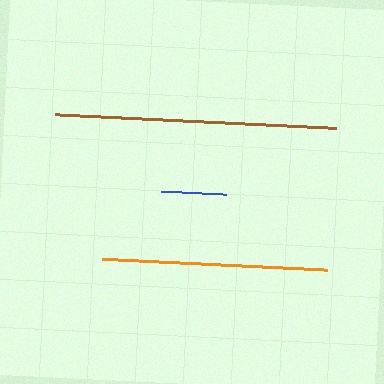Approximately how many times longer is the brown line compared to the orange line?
The brown line is approximately 1.3 times the length of the orange line.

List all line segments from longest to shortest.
From longest to shortest: brown, orange, blue.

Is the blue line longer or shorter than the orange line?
The orange line is longer than the blue line.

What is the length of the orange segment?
The orange segment is approximately 226 pixels long.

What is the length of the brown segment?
The brown segment is approximately 283 pixels long.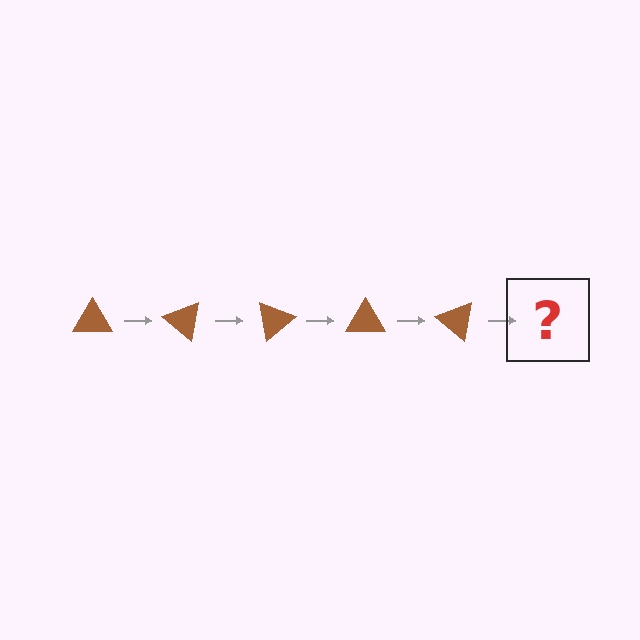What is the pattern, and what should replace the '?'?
The pattern is that the triangle rotates 40 degrees each step. The '?' should be a brown triangle rotated 200 degrees.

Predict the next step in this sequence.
The next step is a brown triangle rotated 200 degrees.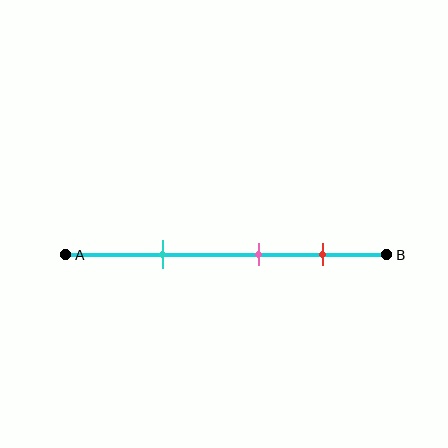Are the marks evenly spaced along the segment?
Yes, the marks are approximately evenly spaced.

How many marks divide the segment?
There are 3 marks dividing the segment.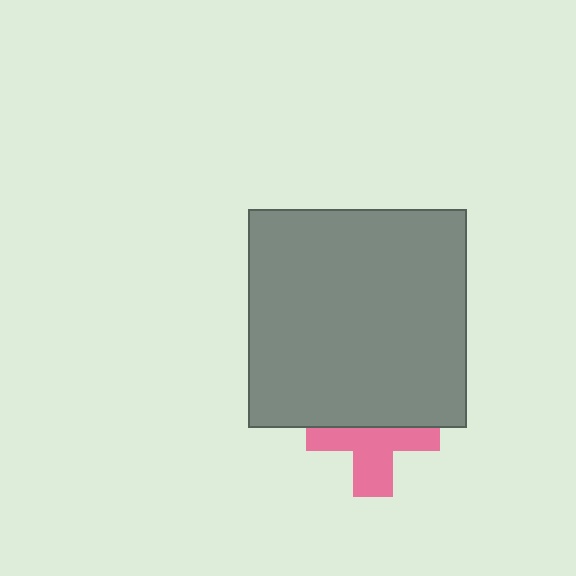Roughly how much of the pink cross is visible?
About half of it is visible (roughly 54%).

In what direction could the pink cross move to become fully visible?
The pink cross could move down. That would shift it out from behind the gray square entirely.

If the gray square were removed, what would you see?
You would see the complete pink cross.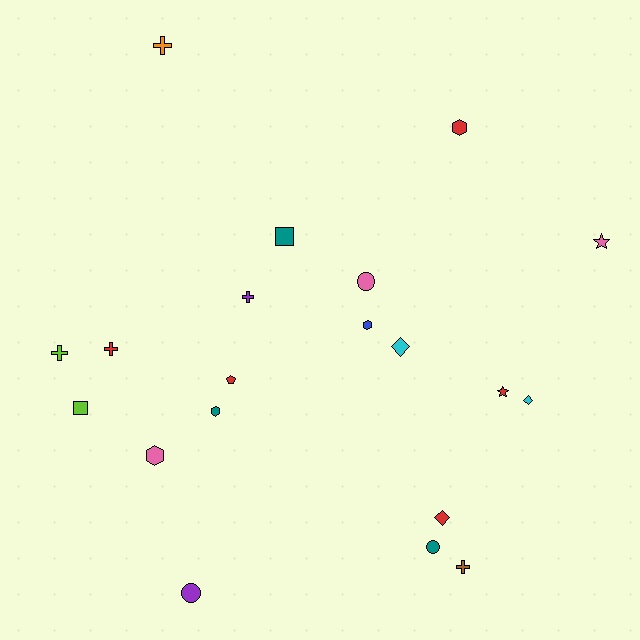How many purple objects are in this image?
There are 2 purple objects.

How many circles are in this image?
There are 3 circles.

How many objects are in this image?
There are 20 objects.